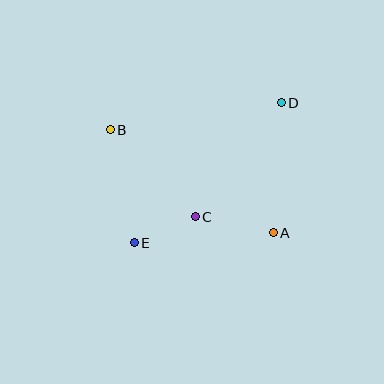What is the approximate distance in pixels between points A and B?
The distance between A and B is approximately 193 pixels.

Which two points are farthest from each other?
Points D and E are farthest from each other.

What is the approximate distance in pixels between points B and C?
The distance between B and C is approximately 122 pixels.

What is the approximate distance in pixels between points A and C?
The distance between A and C is approximately 80 pixels.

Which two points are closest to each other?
Points C and E are closest to each other.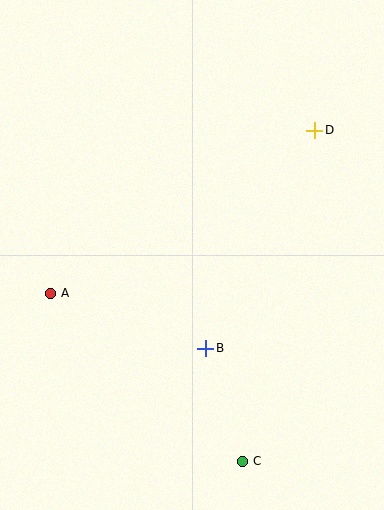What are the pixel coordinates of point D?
Point D is at (315, 130).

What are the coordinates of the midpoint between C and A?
The midpoint between C and A is at (147, 377).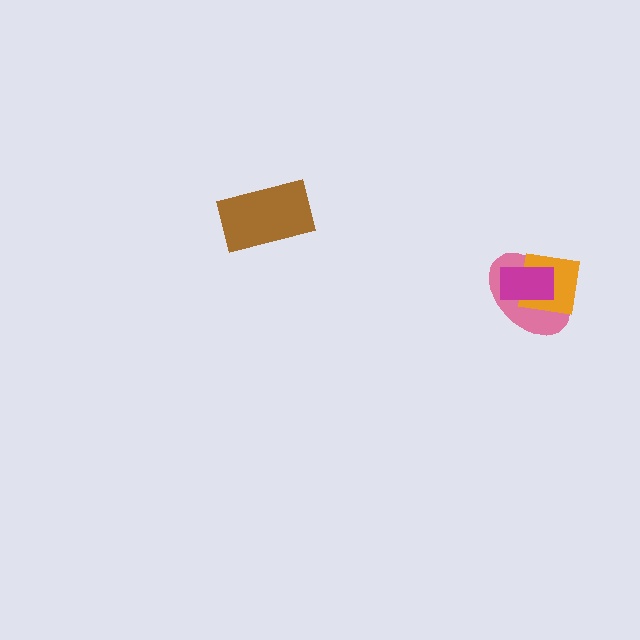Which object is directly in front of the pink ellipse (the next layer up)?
The orange square is directly in front of the pink ellipse.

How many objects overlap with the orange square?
2 objects overlap with the orange square.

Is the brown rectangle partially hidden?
No, no other shape covers it.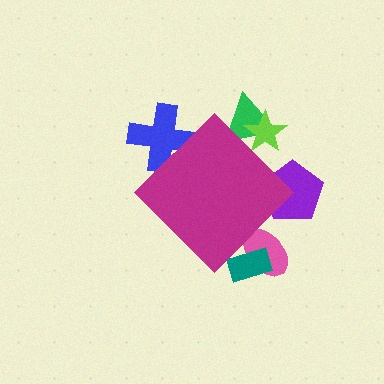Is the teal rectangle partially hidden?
Yes, the teal rectangle is partially hidden behind the magenta diamond.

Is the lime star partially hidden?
Yes, the lime star is partially hidden behind the magenta diamond.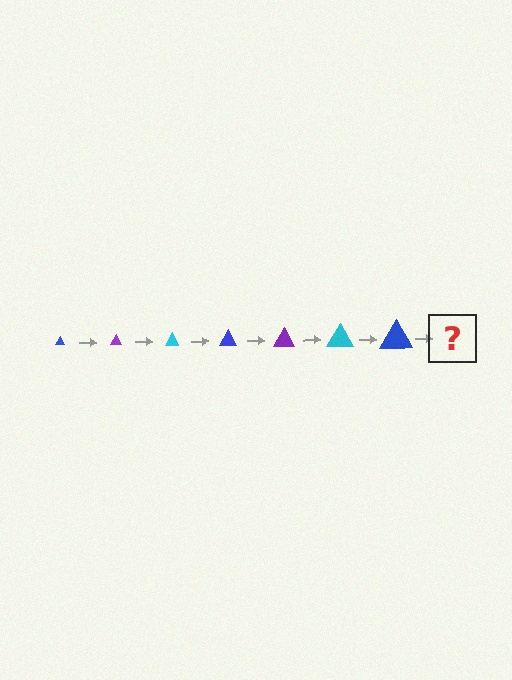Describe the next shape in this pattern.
It should be a purple triangle, larger than the previous one.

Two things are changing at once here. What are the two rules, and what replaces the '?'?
The two rules are that the triangle grows larger each step and the color cycles through blue, purple, and cyan. The '?' should be a purple triangle, larger than the previous one.